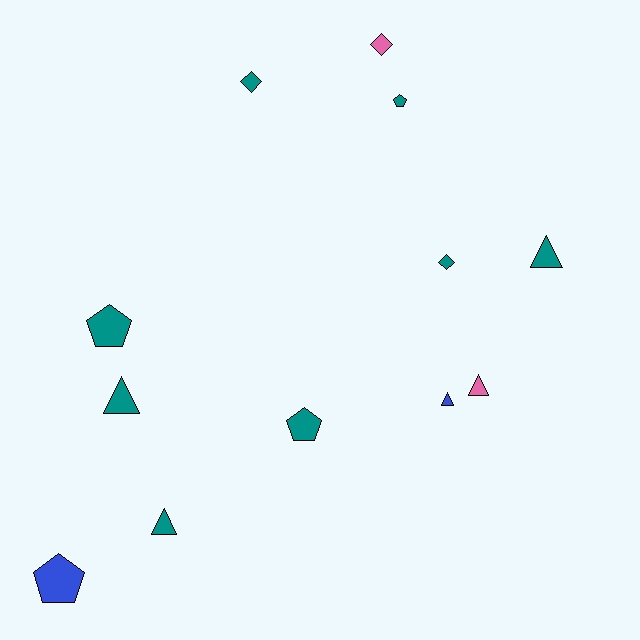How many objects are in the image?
There are 12 objects.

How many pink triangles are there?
There is 1 pink triangle.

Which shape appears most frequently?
Triangle, with 5 objects.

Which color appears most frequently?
Teal, with 8 objects.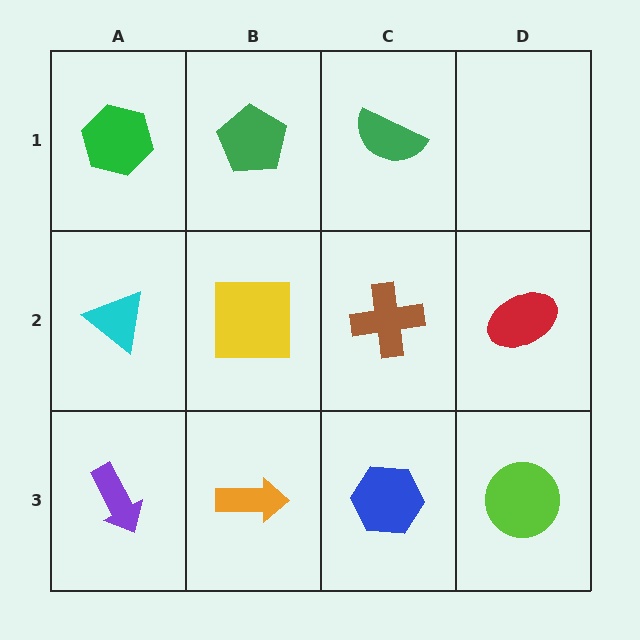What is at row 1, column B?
A green pentagon.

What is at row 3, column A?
A purple arrow.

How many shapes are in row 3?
4 shapes.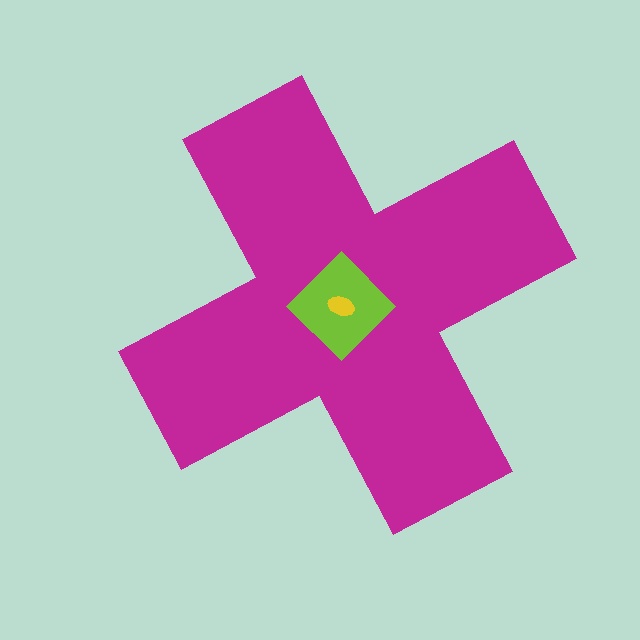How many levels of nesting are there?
3.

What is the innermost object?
The yellow ellipse.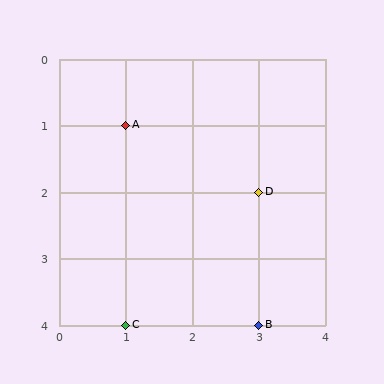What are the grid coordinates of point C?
Point C is at grid coordinates (1, 4).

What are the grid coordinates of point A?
Point A is at grid coordinates (1, 1).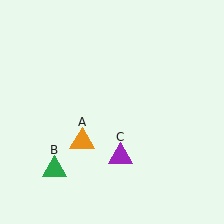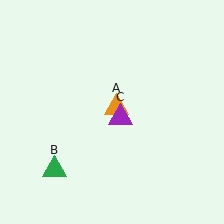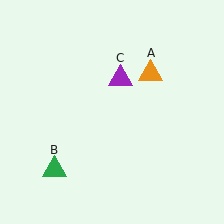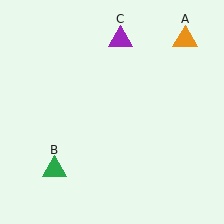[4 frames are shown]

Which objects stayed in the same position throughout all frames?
Green triangle (object B) remained stationary.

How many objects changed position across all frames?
2 objects changed position: orange triangle (object A), purple triangle (object C).